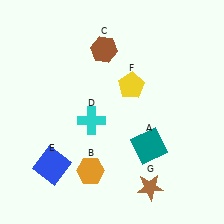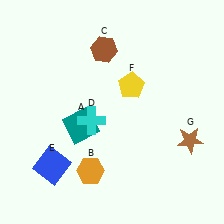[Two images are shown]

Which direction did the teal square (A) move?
The teal square (A) moved left.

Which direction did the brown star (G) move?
The brown star (G) moved up.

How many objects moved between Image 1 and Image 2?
2 objects moved between the two images.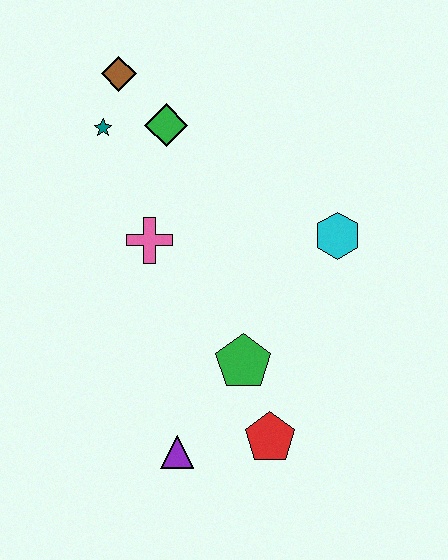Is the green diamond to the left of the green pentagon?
Yes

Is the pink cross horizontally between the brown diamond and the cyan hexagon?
Yes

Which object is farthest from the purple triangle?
The brown diamond is farthest from the purple triangle.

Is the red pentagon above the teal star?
No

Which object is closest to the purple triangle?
The red pentagon is closest to the purple triangle.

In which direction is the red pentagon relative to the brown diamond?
The red pentagon is below the brown diamond.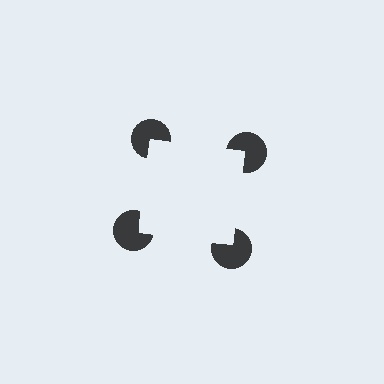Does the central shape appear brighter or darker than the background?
It typically appears slightly brighter than the background, even though no actual brightness change is drawn.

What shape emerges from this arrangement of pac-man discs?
An illusory square — its edges are inferred from the aligned wedge cuts in the pac-man discs, not physically drawn.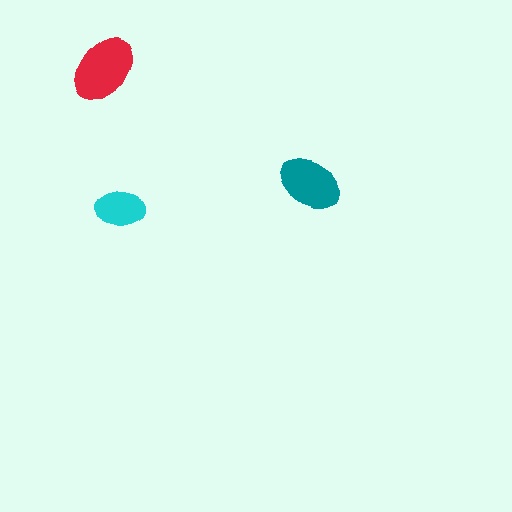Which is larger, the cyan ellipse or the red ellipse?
The red one.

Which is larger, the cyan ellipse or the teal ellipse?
The teal one.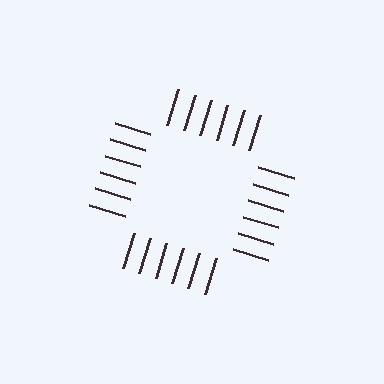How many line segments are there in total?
24 — 6 along each of the 4 edges.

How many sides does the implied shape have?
4 sides — the line-ends trace a square.